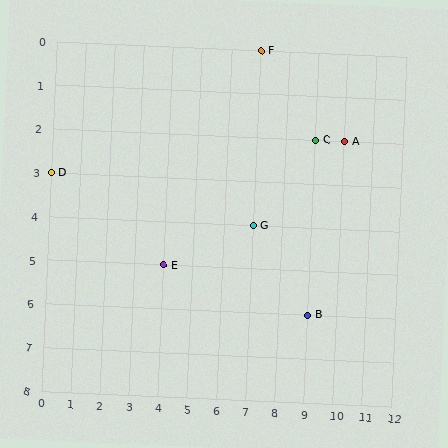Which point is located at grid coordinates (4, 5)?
Point E is at (4, 5).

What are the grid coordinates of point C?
Point C is at grid coordinates (9, 2).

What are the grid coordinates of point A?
Point A is at grid coordinates (10, 2).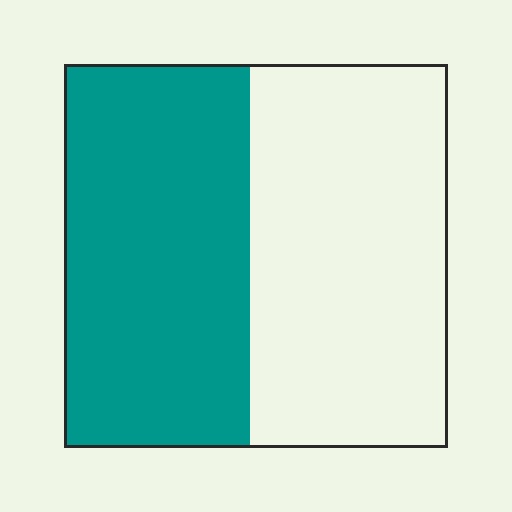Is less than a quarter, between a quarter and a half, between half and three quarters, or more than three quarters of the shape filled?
Between a quarter and a half.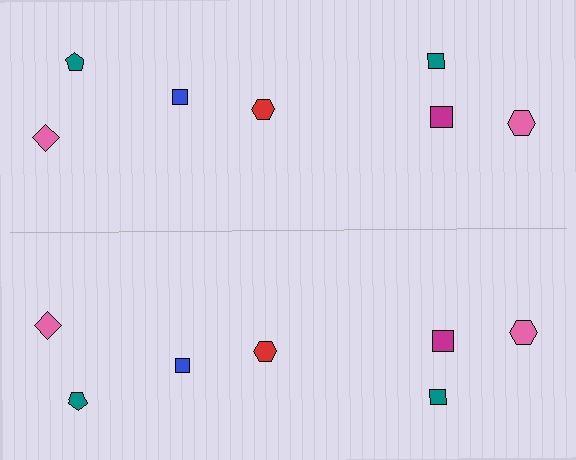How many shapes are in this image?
There are 14 shapes in this image.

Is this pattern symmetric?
Yes, this pattern has bilateral (reflection) symmetry.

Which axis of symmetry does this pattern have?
The pattern has a horizontal axis of symmetry running through the center of the image.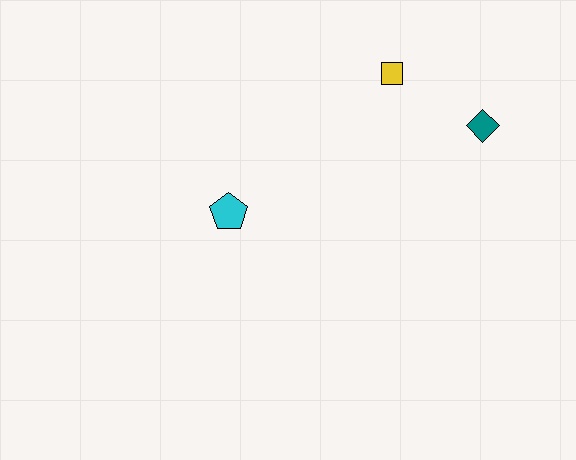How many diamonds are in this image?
There is 1 diamond.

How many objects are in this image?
There are 3 objects.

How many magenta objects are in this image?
There are no magenta objects.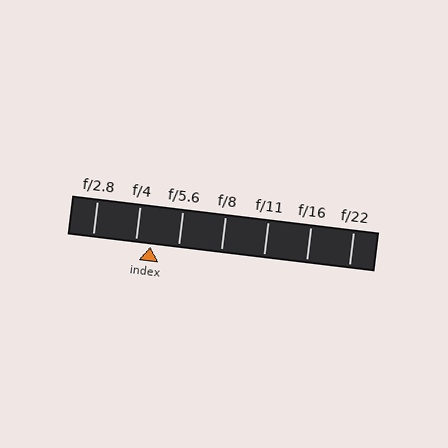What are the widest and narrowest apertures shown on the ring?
The widest aperture shown is f/2.8 and the narrowest is f/22.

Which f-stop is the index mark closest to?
The index mark is closest to f/4.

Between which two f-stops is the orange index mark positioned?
The index mark is between f/4 and f/5.6.